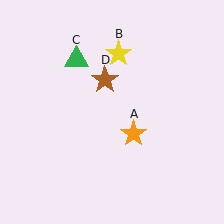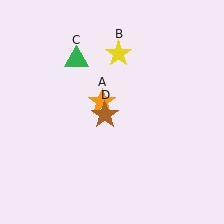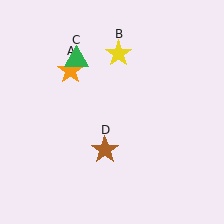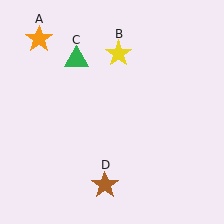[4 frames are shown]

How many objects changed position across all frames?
2 objects changed position: orange star (object A), brown star (object D).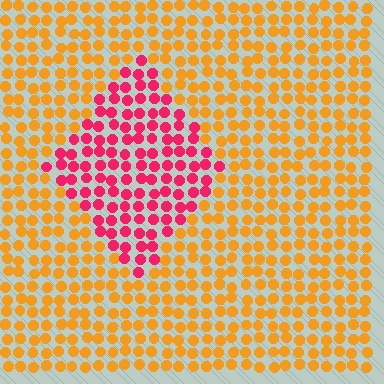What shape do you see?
I see a diamond.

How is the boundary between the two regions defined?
The boundary is defined purely by a slight shift in hue (about 56 degrees). Spacing, size, and orientation are identical on both sides.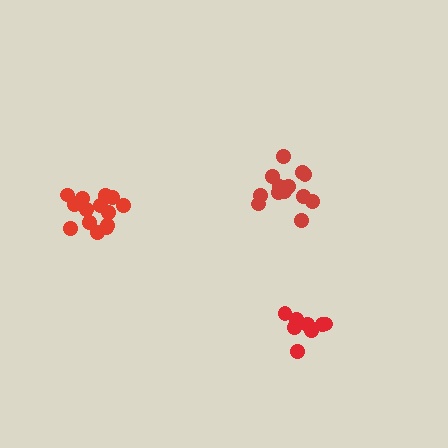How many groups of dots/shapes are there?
There are 3 groups.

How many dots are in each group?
Group 1: 14 dots, Group 2: 8 dots, Group 3: 13 dots (35 total).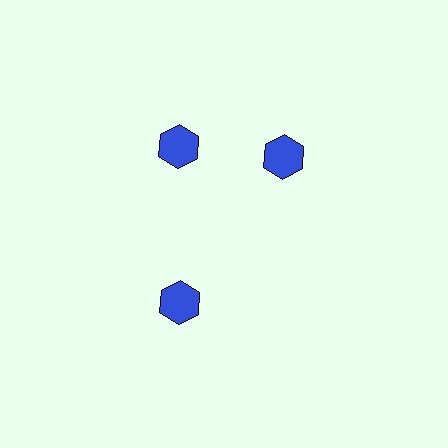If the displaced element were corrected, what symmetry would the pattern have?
It would have 3-fold rotational symmetry — the pattern would map onto itself every 120 degrees.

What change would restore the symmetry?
The symmetry would be restored by rotating it back into even spacing with its neighbors so that all 3 hexagons sit at equal angles and equal distance from the center.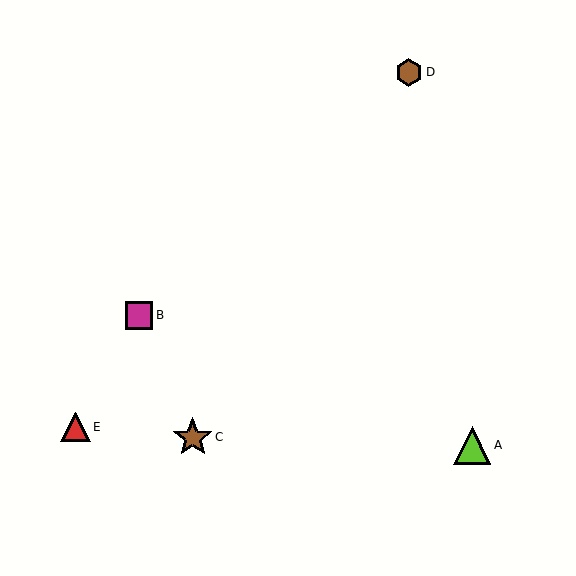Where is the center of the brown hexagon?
The center of the brown hexagon is at (409, 72).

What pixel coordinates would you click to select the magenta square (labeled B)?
Click at (139, 315) to select the magenta square B.